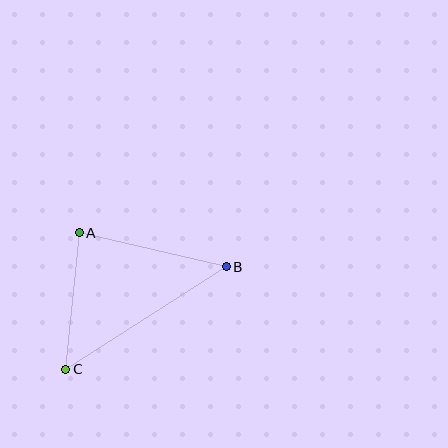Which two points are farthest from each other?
Points B and C are farthest from each other.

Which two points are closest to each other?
Points A and C are closest to each other.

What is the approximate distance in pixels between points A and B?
The distance between A and B is approximately 151 pixels.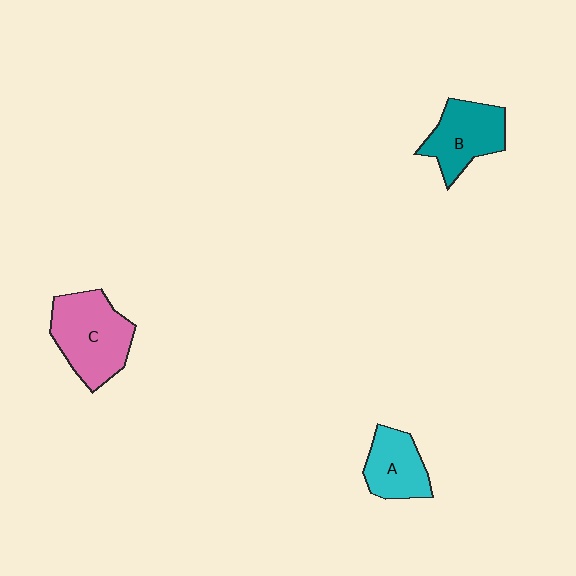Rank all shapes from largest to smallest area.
From largest to smallest: C (pink), B (teal), A (cyan).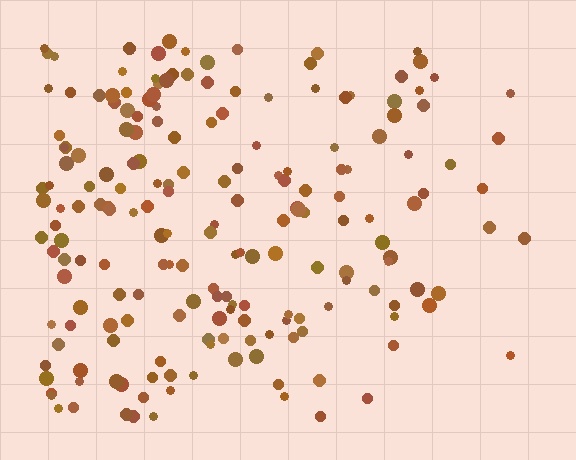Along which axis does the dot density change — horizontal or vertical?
Horizontal.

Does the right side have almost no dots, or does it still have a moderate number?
Still a moderate number, just noticeably fewer than the left.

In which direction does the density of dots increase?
From right to left, with the left side densest.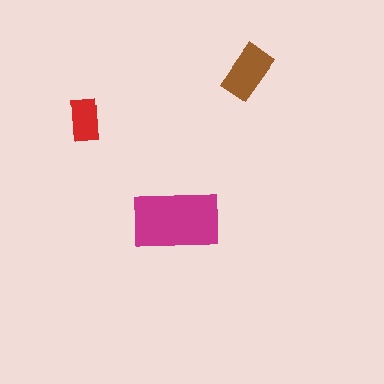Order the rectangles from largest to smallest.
the magenta one, the brown one, the red one.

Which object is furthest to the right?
The brown rectangle is rightmost.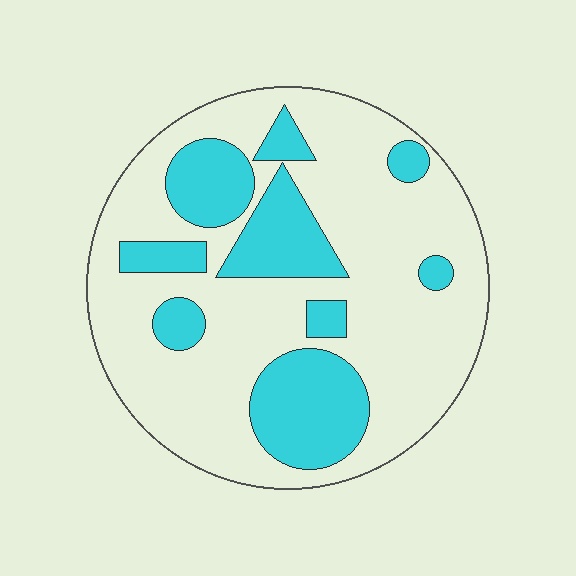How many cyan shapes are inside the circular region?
9.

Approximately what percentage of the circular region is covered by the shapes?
Approximately 30%.